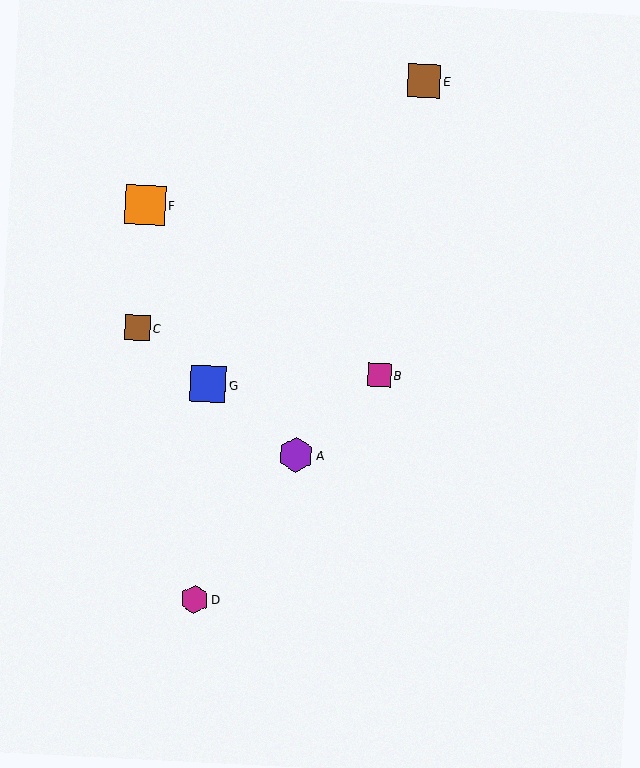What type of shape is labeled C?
Shape C is a brown square.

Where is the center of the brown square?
The center of the brown square is at (424, 81).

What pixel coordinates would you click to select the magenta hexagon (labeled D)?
Click at (195, 599) to select the magenta hexagon D.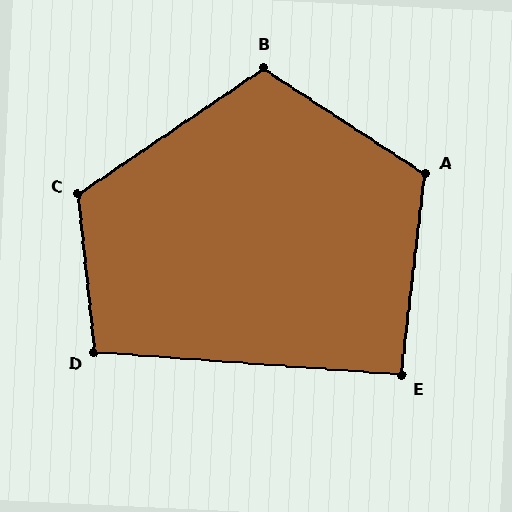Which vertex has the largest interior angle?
C, at approximately 118 degrees.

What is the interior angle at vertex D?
Approximately 100 degrees (obtuse).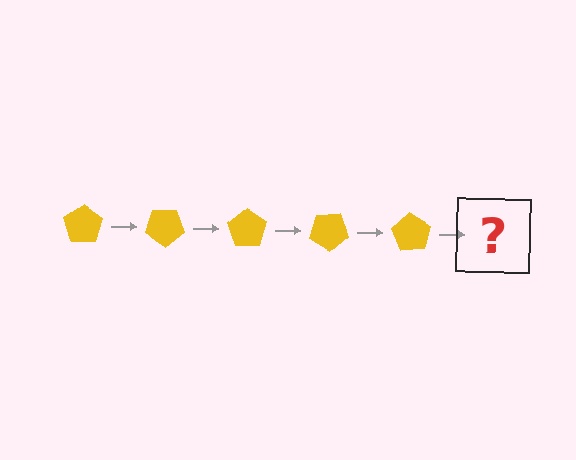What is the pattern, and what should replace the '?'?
The pattern is that the pentagon rotates 35 degrees each step. The '?' should be a yellow pentagon rotated 175 degrees.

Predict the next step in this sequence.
The next step is a yellow pentagon rotated 175 degrees.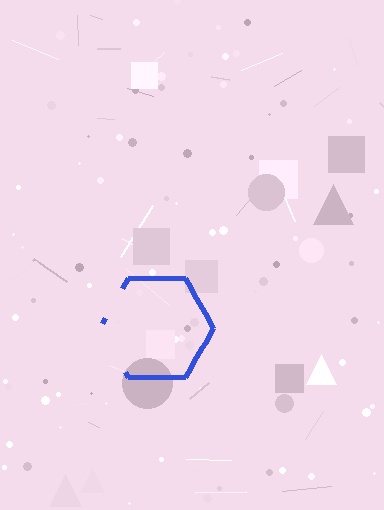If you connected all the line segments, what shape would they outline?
They would outline a hexagon.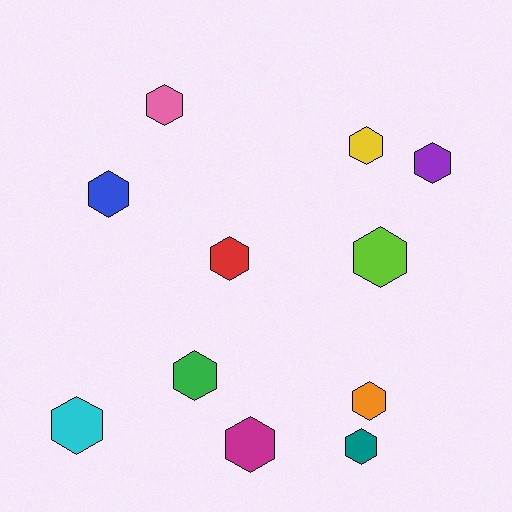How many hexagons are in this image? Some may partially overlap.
There are 11 hexagons.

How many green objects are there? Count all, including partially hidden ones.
There is 1 green object.